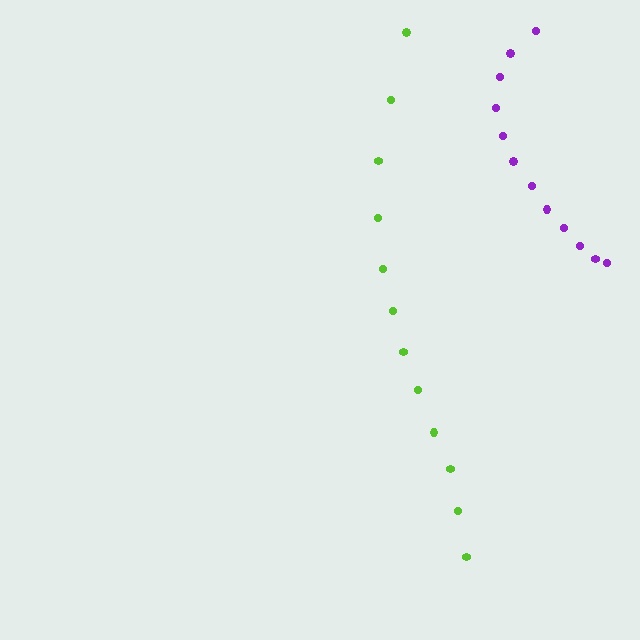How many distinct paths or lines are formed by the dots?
There are 2 distinct paths.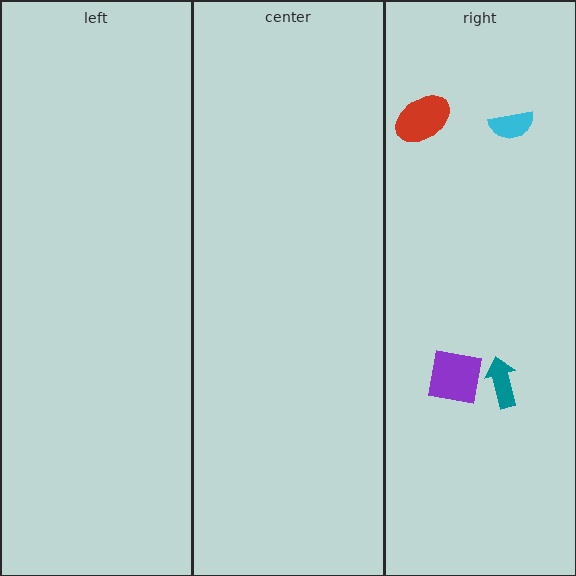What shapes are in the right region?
The red ellipse, the cyan semicircle, the purple square, the teal arrow.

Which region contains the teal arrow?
The right region.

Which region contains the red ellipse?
The right region.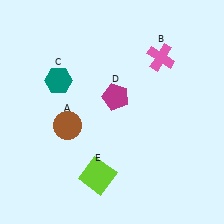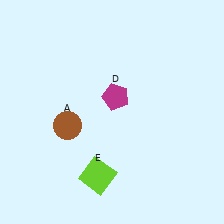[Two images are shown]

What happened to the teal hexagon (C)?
The teal hexagon (C) was removed in Image 2. It was in the top-left area of Image 1.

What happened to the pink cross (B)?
The pink cross (B) was removed in Image 2. It was in the top-right area of Image 1.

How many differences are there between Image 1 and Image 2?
There are 2 differences between the two images.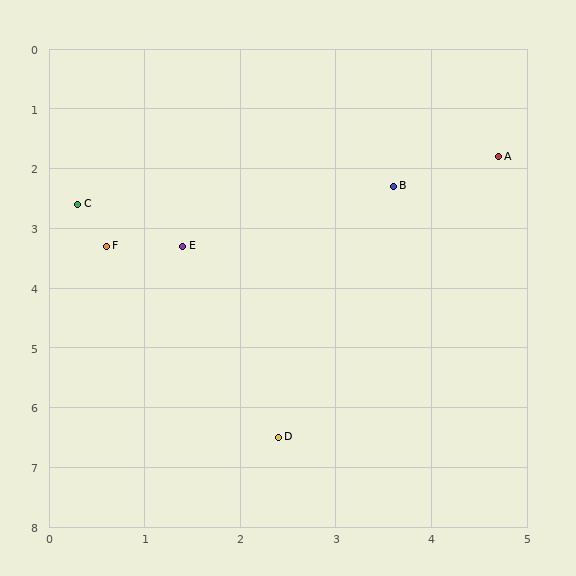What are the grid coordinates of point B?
Point B is at approximately (3.6, 2.3).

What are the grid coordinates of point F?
Point F is at approximately (0.6, 3.3).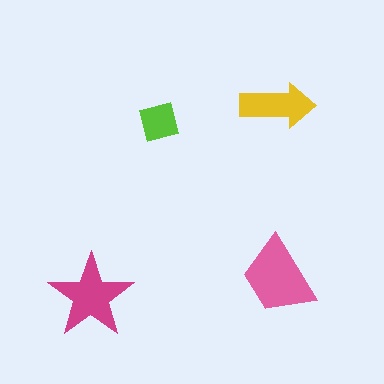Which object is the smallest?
The lime square.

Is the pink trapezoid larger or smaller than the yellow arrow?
Larger.